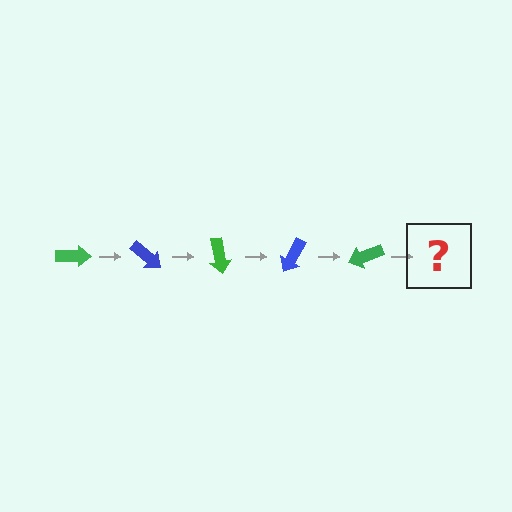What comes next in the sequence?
The next element should be a blue arrow, rotated 200 degrees from the start.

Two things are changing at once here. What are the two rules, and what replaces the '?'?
The two rules are that it rotates 40 degrees each step and the color cycles through green and blue. The '?' should be a blue arrow, rotated 200 degrees from the start.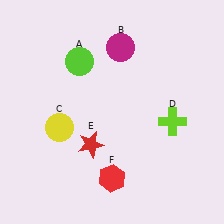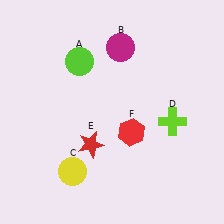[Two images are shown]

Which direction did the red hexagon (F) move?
The red hexagon (F) moved up.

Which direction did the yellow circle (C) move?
The yellow circle (C) moved down.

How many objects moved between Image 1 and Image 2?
2 objects moved between the two images.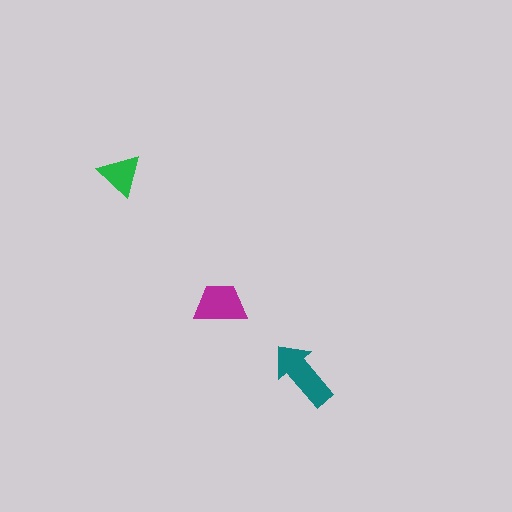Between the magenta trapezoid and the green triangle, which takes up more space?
The magenta trapezoid.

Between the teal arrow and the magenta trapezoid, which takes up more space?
The teal arrow.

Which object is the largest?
The teal arrow.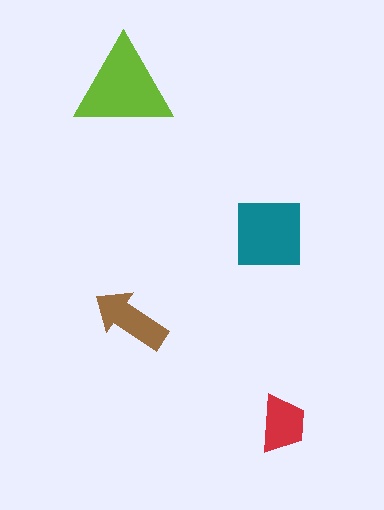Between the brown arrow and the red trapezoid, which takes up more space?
The brown arrow.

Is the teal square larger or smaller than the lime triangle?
Smaller.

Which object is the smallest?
The red trapezoid.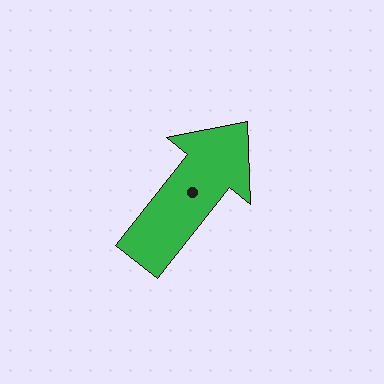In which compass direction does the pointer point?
Northeast.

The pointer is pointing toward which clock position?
Roughly 1 o'clock.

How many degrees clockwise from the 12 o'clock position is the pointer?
Approximately 38 degrees.